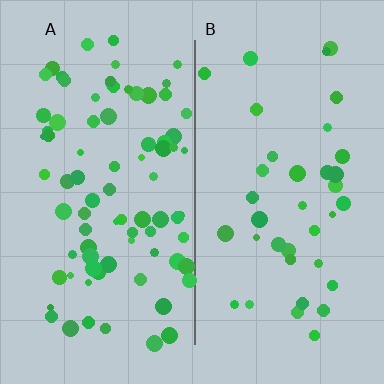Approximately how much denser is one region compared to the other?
Approximately 2.2× — region A over region B.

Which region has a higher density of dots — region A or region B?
A (the left).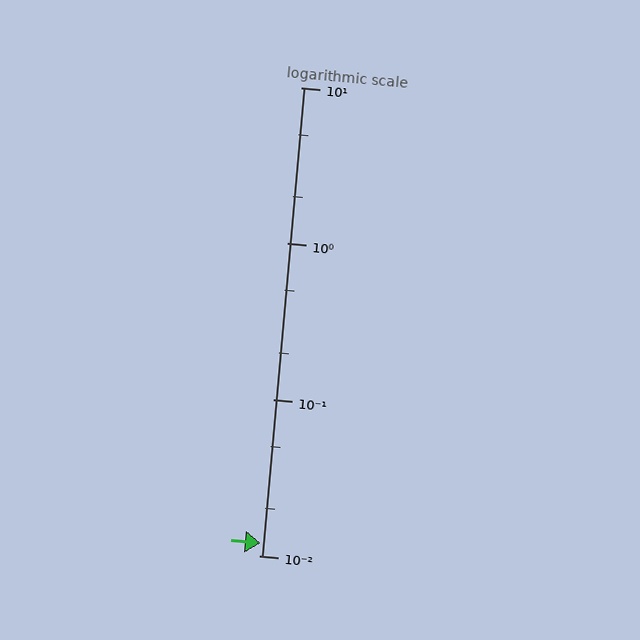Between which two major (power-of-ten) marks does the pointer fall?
The pointer is between 0.01 and 0.1.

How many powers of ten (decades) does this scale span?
The scale spans 3 decades, from 0.01 to 10.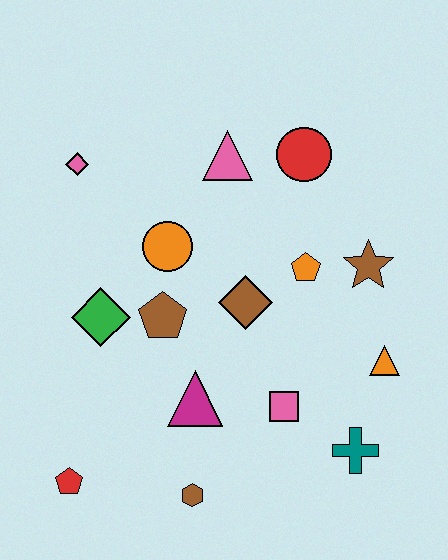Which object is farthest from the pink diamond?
The teal cross is farthest from the pink diamond.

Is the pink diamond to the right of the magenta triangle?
No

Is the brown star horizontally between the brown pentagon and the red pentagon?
No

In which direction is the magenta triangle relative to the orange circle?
The magenta triangle is below the orange circle.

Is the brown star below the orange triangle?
No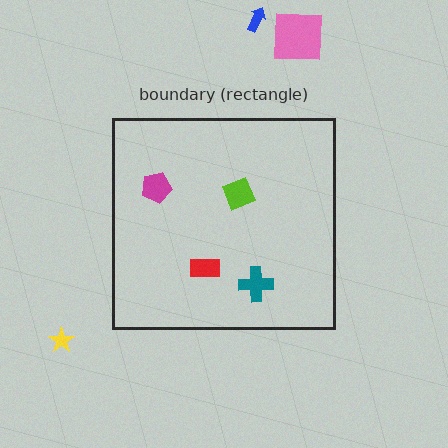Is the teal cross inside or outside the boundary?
Inside.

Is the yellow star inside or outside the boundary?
Outside.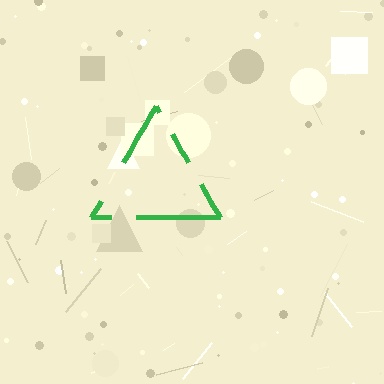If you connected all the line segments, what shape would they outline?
They would outline a triangle.